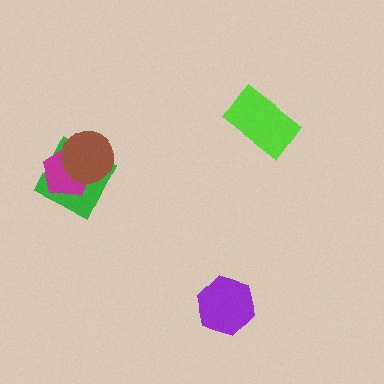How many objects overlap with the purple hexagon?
0 objects overlap with the purple hexagon.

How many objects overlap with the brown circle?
2 objects overlap with the brown circle.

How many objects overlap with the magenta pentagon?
2 objects overlap with the magenta pentagon.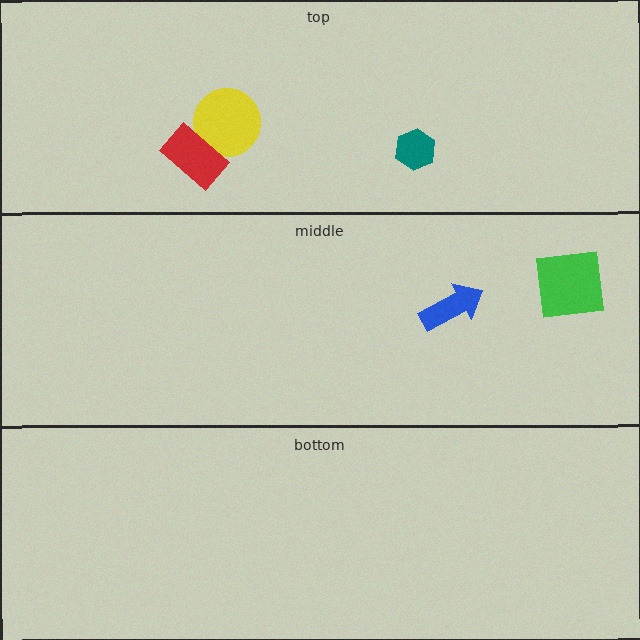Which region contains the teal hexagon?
The top region.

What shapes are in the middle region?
The blue arrow, the green square.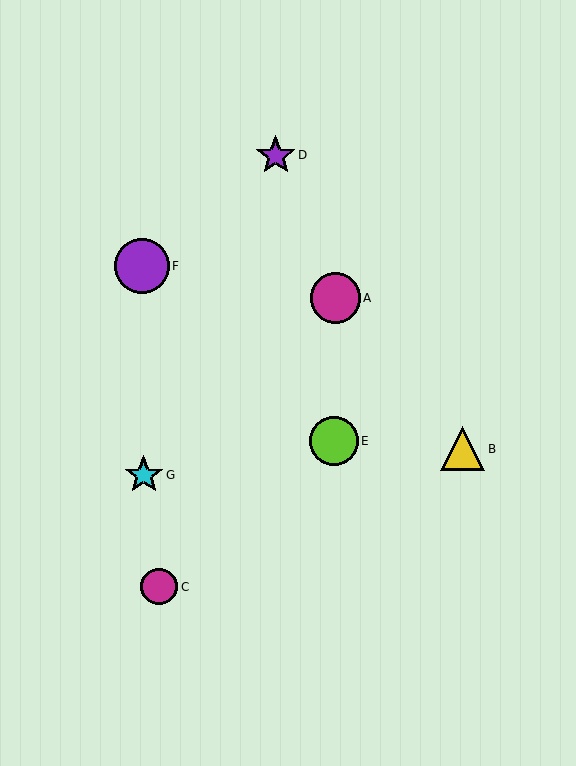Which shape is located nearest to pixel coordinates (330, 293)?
The magenta circle (labeled A) at (335, 298) is nearest to that location.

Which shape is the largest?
The purple circle (labeled F) is the largest.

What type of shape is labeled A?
Shape A is a magenta circle.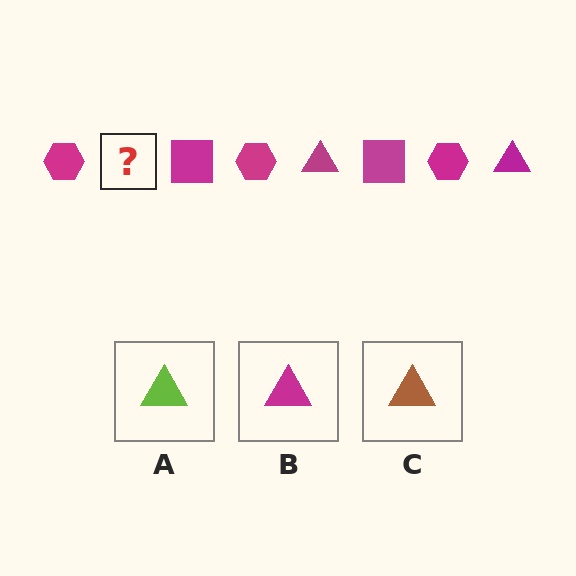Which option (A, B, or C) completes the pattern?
B.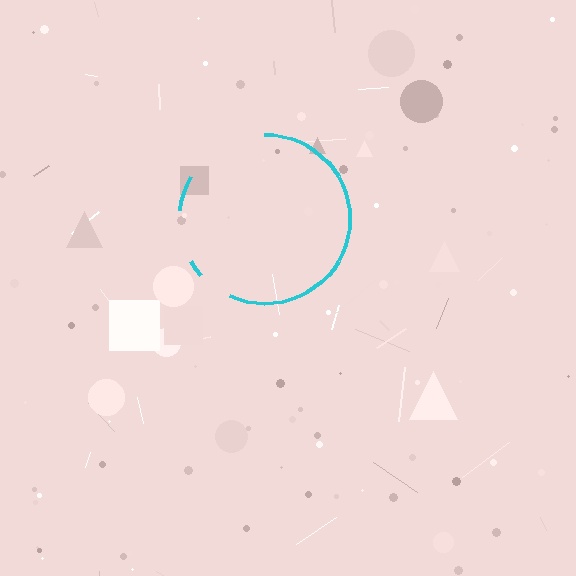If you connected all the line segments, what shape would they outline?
They would outline a circle.